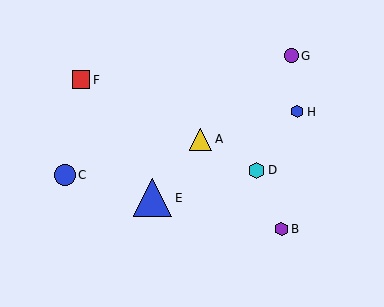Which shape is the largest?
The blue triangle (labeled E) is the largest.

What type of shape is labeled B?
Shape B is a purple hexagon.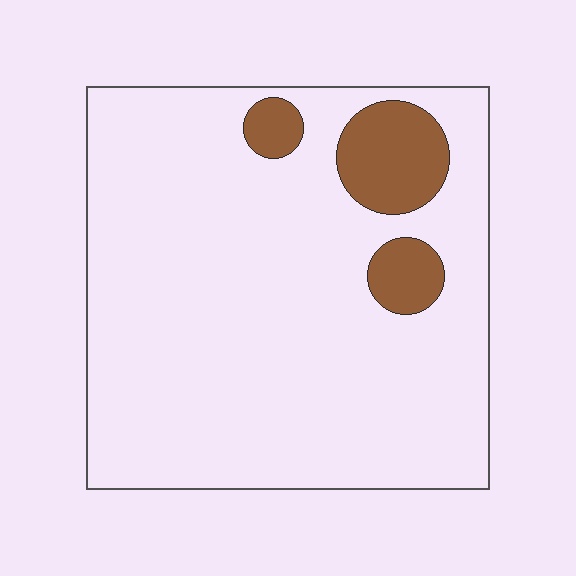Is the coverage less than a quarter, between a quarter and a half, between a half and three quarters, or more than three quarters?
Less than a quarter.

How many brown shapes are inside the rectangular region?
3.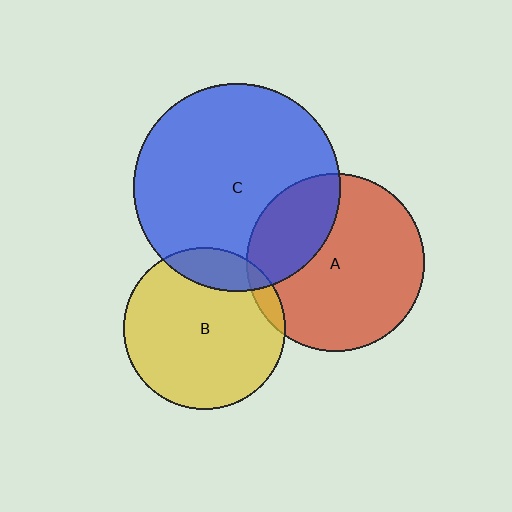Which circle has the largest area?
Circle C (blue).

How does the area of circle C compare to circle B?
Approximately 1.6 times.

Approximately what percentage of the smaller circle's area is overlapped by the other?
Approximately 15%.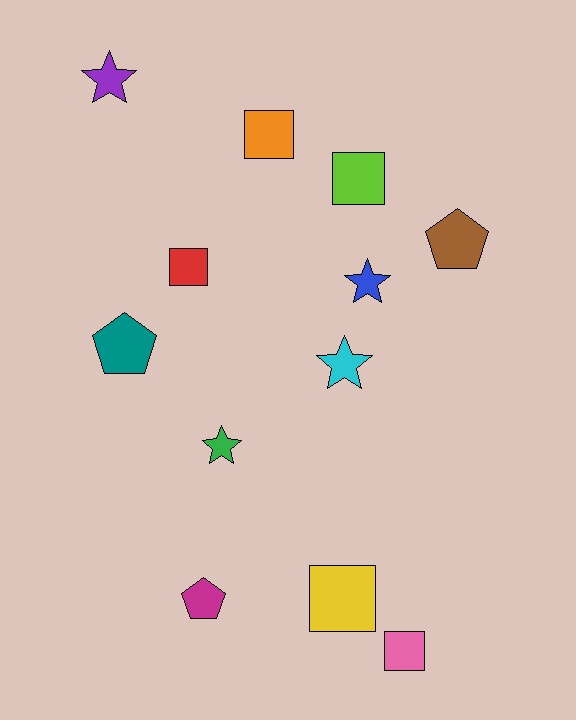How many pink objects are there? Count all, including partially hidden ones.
There is 1 pink object.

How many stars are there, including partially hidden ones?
There are 4 stars.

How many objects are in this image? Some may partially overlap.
There are 12 objects.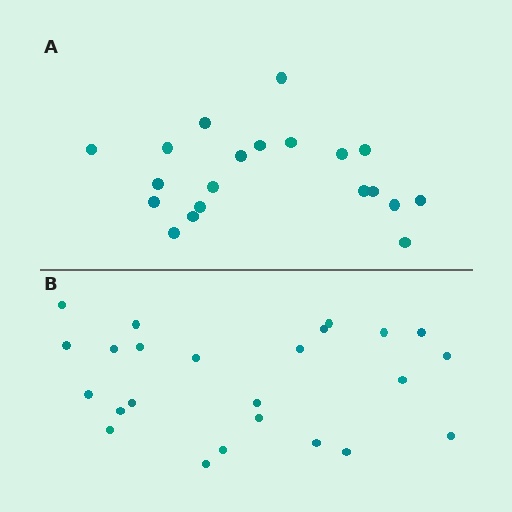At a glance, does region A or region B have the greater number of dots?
Region B (the bottom region) has more dots.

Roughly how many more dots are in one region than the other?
Region B has about 4 more dots than region A.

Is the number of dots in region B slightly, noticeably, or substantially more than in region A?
Region B has only slightly more — the two regions are fairly close. The ratio is roughly 1.2 to 1.